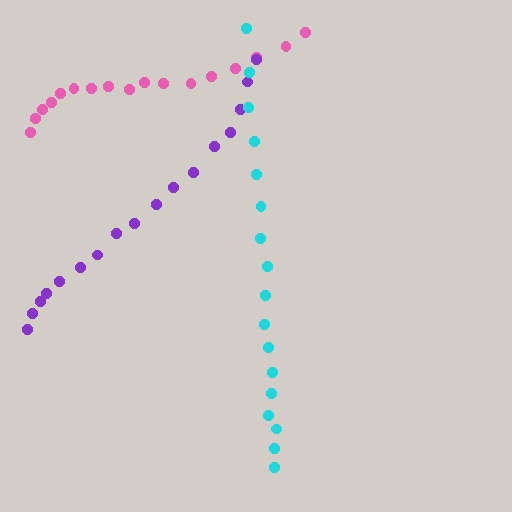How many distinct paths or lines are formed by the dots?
There are 3 distinct paths.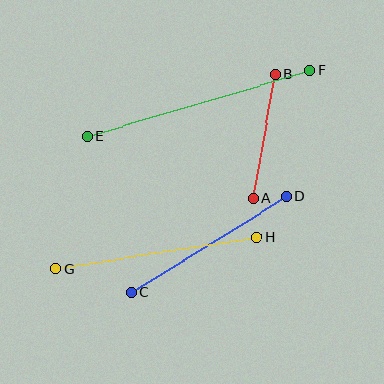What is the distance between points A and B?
The distance is approximately 126 pixels.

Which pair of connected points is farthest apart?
Points E and F are farthest apart.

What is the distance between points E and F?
The distance is approximately 233 pixels.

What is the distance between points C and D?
The distance is approximately 183 pixels.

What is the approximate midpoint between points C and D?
The midpoint is at approximately (209, 245) pixels.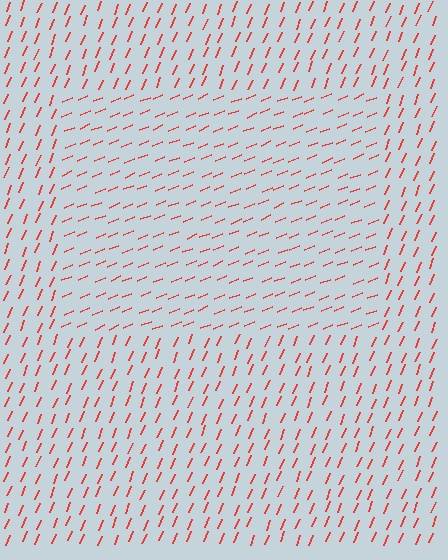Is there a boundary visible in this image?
Yes, there is a texture boundary formed by a change in line orientation.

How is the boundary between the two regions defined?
The boundary is defined purely by a change in line orientation (approximately 45 degrees difference). All lines are the same color and thickness.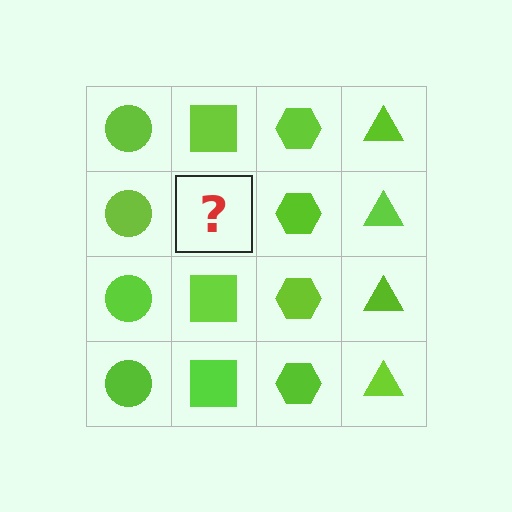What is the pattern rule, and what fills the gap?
The rule is that each column has a consistent shape. The gap should be filled with a lime square.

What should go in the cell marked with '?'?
The missing cell should contain a lime square.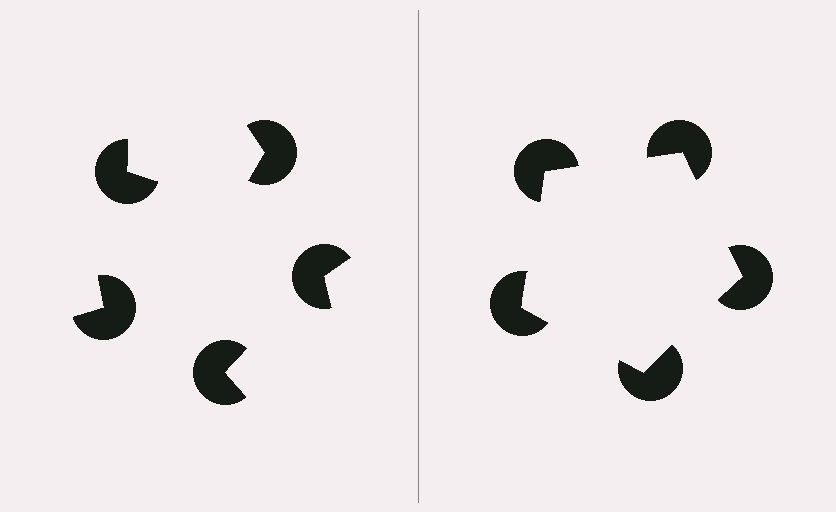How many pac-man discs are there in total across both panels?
10 — 5 on each side.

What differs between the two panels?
The pac-man discs are positioned identically on both sides; only the wedge orientations differ. On the right they align to a pentagon; on the left they are misaligned.